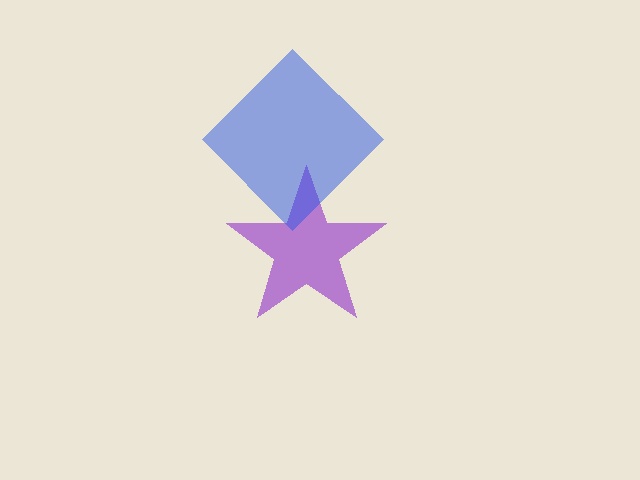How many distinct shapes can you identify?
There are 2 distinct shapes: a purple star, a blue diamond.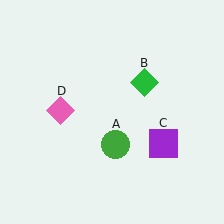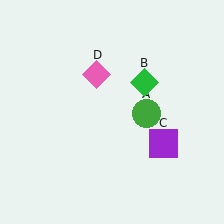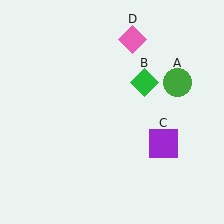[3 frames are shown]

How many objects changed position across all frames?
2 objects changed position: green circle (object A), pink diamond (object D).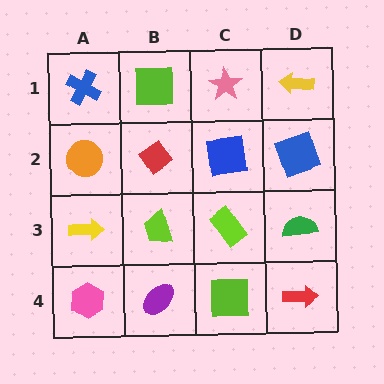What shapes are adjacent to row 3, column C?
A blue square (row 2, column C), a lime square (row 4, column C), a lime trapezoid (row 3, column B), a green semicircle (row 3, column D).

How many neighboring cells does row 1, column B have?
3.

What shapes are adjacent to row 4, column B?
A lime trapezoid (row 3, column B), a pink hexagon (row 4, column A), a lime square (row 4, column C).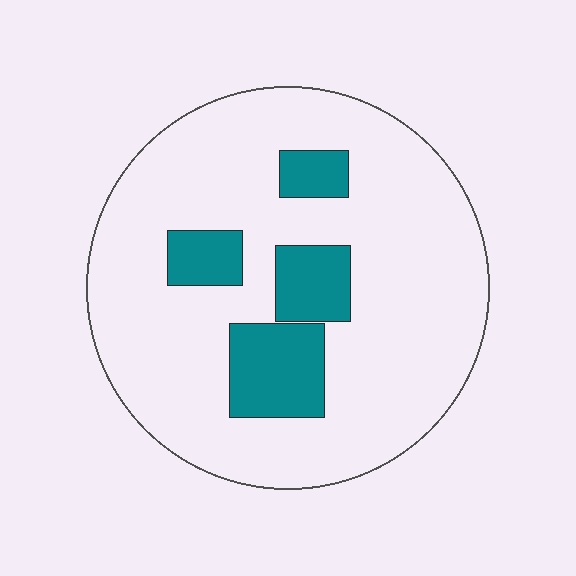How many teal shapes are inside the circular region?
4.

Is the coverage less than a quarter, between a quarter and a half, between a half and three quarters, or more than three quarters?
Less than a quarter.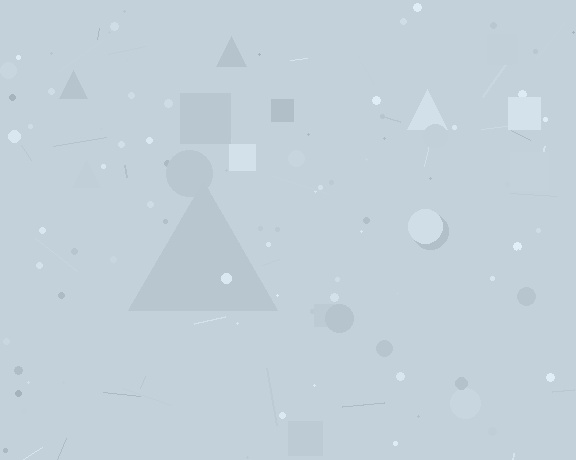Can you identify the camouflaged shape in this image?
The camouflaged shape is a triangle.